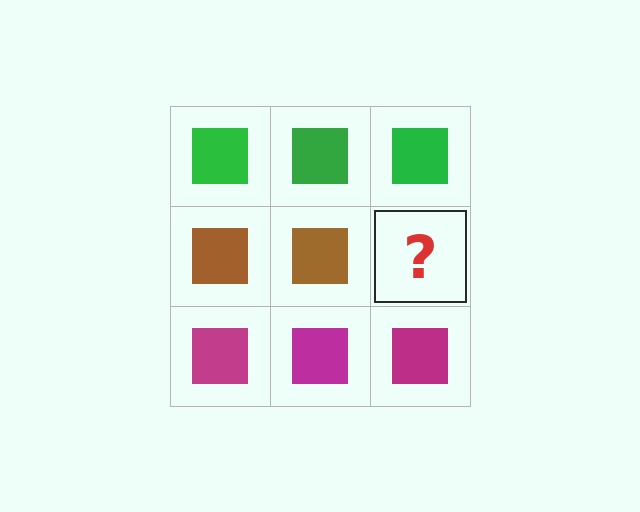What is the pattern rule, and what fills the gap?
The rule is that each row has a consistent color. The gap should be filled with a brown square.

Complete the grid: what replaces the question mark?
The question mark should be replaced with a brown square.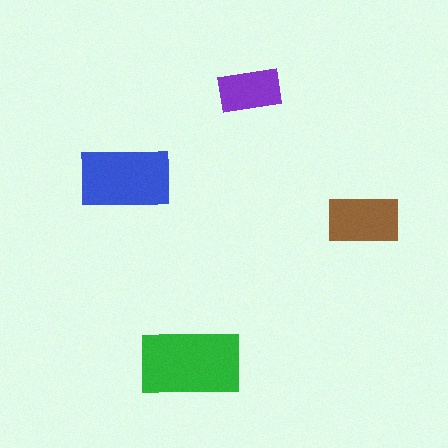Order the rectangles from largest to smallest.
the green one, the blue one, the brown one, the purple one.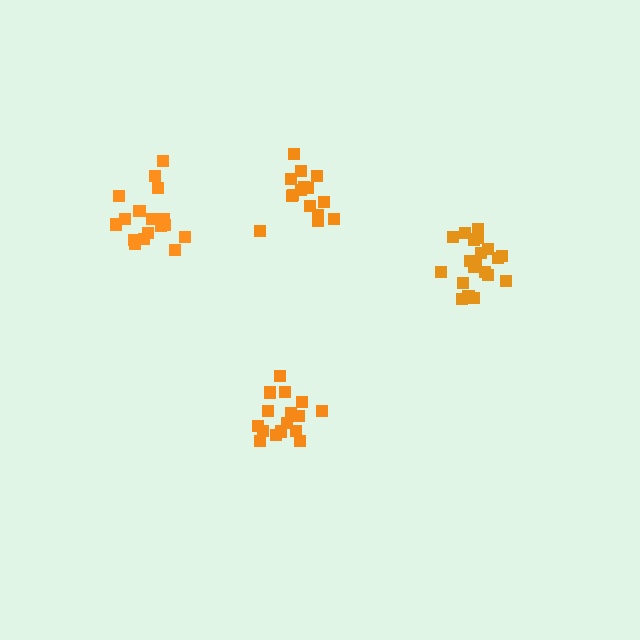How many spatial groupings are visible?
There are 4 spatial groupings.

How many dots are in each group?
Group 1: 16 dots, Group 2: 17 dots, Group 3: 15 dots, Group 4: 20 dots (68 total).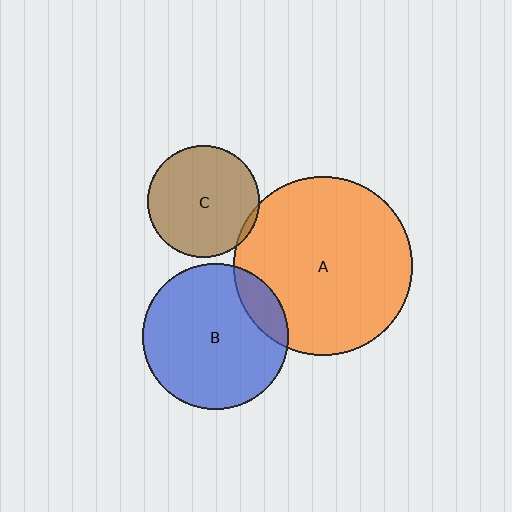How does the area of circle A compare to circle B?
Approximately 1.5 times.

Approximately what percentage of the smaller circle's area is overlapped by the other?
Approximately 15%.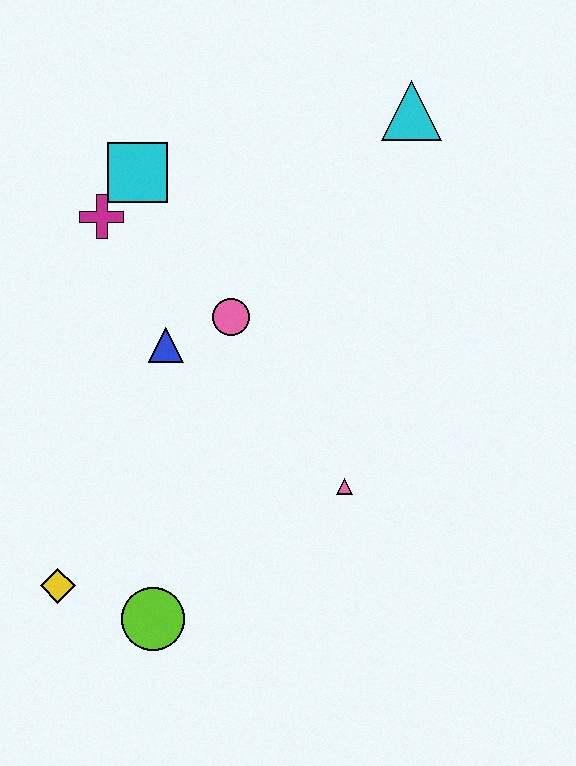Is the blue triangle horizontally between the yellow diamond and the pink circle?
Yes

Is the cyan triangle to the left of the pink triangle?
No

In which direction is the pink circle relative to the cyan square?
The pink circle is below the cyan square.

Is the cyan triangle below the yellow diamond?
No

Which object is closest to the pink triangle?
The pink circle is closest to the pink triangle.